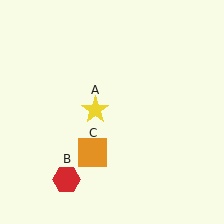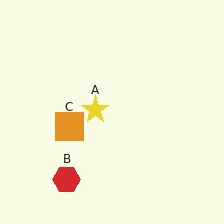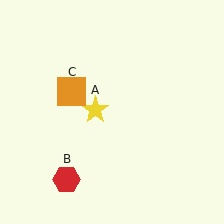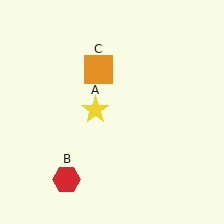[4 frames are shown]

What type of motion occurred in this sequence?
The orange square (object C) rotated clockwise around the center of the scene.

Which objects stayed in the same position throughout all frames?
Yellow star (object A) and red hexagon (object B) remained stationary.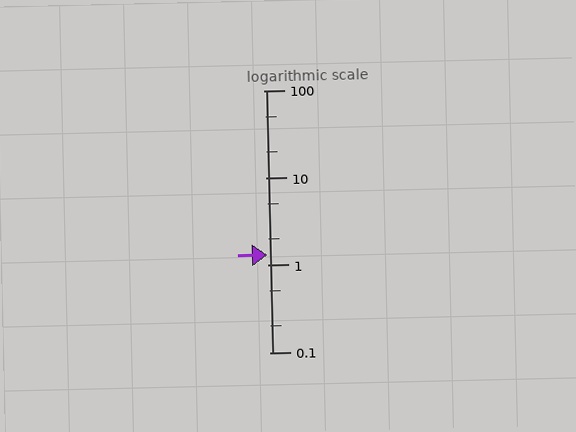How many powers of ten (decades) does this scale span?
The scale spans 3 decades, from 0.1 to 100.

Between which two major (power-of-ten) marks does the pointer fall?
The pointer is between 1 and 10.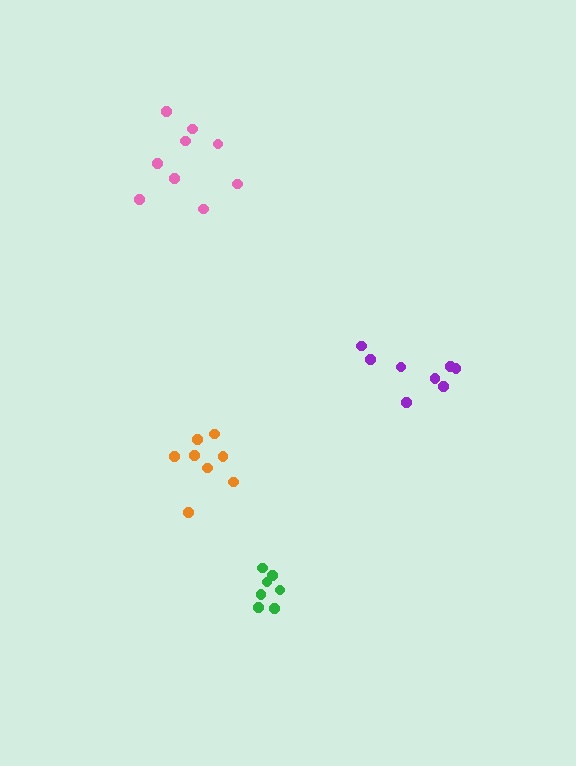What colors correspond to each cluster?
The clusters are colored: green, orange, pink, purple.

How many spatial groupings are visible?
There are 4 spatial groupings.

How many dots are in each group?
Group 1: 7 dots, Group 2: 8 dots, Group 3: 9 dots, Group 4: 8 dots (32 total).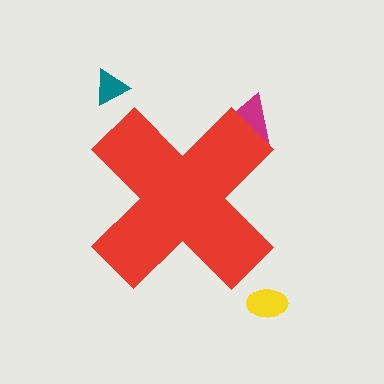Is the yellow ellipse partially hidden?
No, the yellow ellipse is fully visible.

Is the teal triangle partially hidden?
No, the teal triangle is fully visible.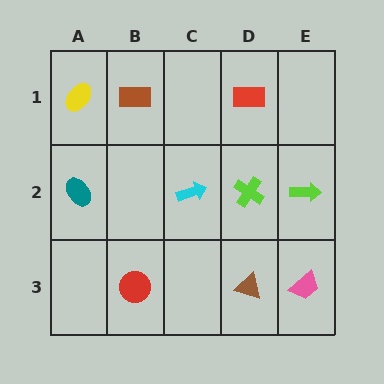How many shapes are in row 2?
4 shapes.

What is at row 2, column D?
A lime cross.